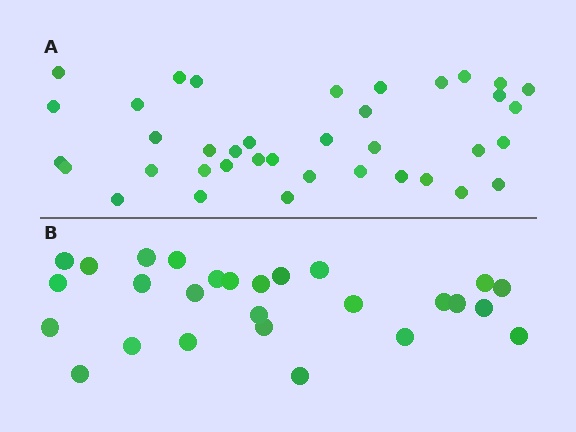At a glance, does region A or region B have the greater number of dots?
Region A (the top region) has more dots.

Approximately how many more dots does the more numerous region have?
Region A has roughly 12 or so more dots than region B.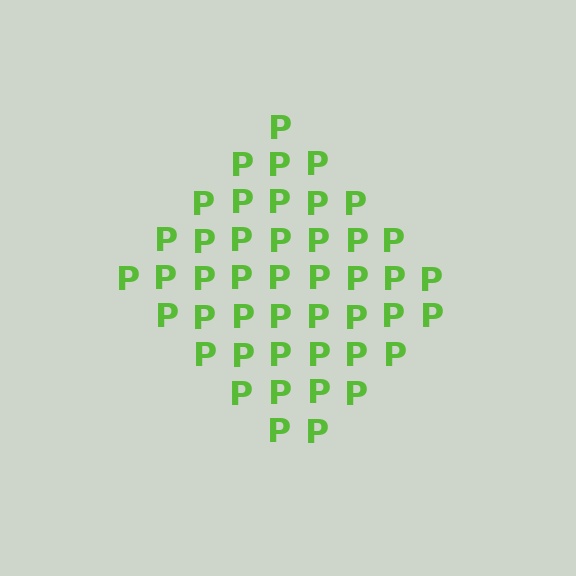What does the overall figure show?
The overall figure shows a diamond.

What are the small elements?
The small elements are letter P's.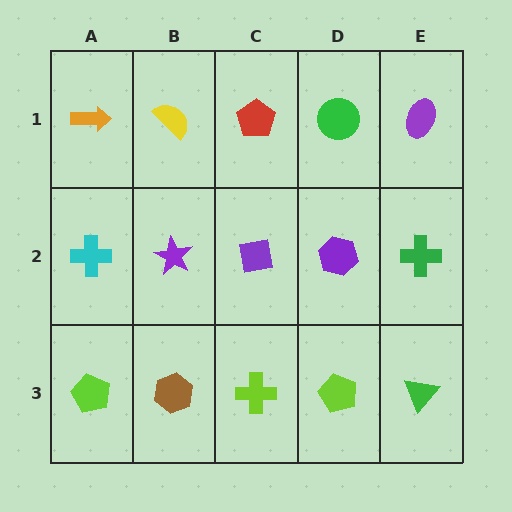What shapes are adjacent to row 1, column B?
A purple star (row 2, column B), an orange arrow (row 1, column A), a red pentagon (row 1, column C).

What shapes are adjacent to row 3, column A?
A cyan cross (row 2, column A), a brown hexagon (row 3, column B).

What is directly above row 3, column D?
A purple hexagon.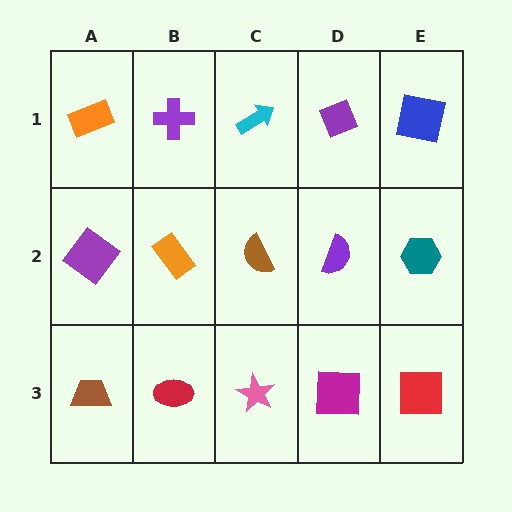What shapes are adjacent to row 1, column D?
A purple semicircle (row 2, column D), a cyan arrow (row 1, column C), a blue square (row 1, column E).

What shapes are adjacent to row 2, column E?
A blue square (row 1, column E), a red square (row 3, column E), a purple semicircle (row 2, column D).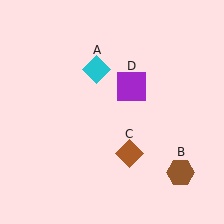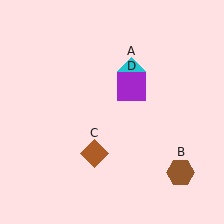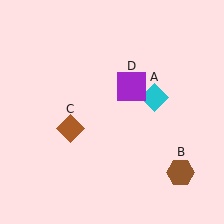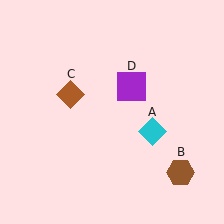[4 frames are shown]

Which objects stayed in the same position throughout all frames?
Brown hexagon (object B) and purple square (object D) remained stationary.